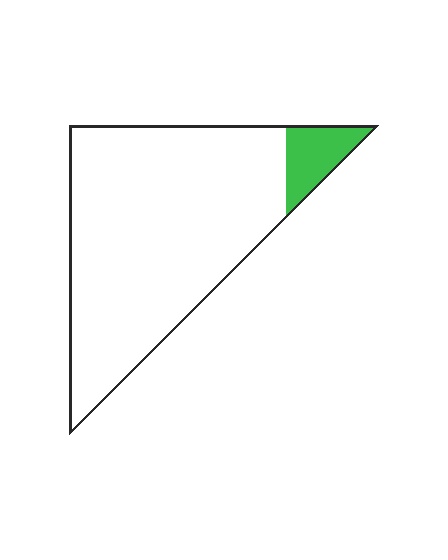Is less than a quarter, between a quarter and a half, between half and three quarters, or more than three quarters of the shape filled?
Less than a quarter.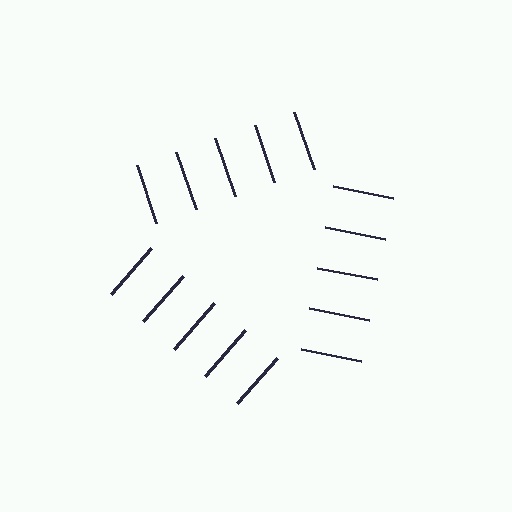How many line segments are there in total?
15 — 5 along each of the 3 edges.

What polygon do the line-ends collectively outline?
An illusory triangle — the line segments terminate on its edges but no continuous stroke is drawn.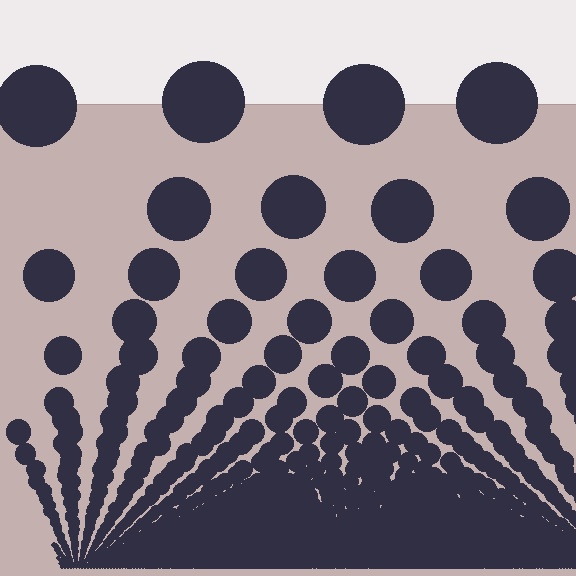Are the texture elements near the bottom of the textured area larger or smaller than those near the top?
Smaller. The gradient is inverted — elements near the bottom are smaller and denser.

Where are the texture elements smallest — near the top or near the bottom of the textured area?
Near the bottom.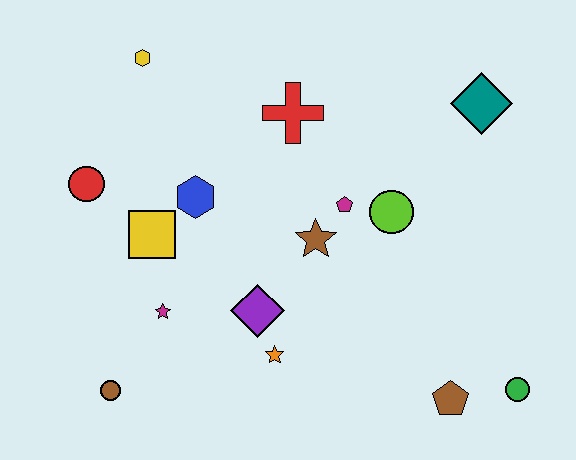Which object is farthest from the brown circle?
The teal diamond is farthest from the brown circle.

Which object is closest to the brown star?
The magenta pentagon is closest to the brown star.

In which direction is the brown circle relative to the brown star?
The brown circle is to the left of the brown star.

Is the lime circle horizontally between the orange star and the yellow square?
No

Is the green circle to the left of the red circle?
No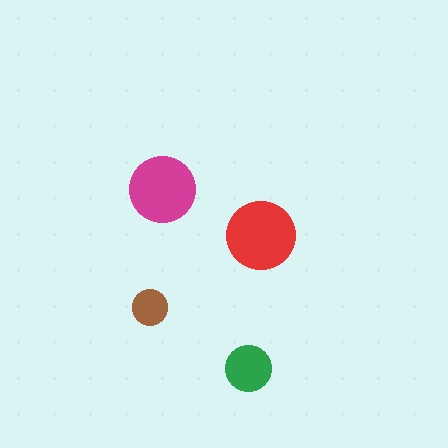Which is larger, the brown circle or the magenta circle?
The magenta one.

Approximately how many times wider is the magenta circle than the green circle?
About 1.5 times wider.